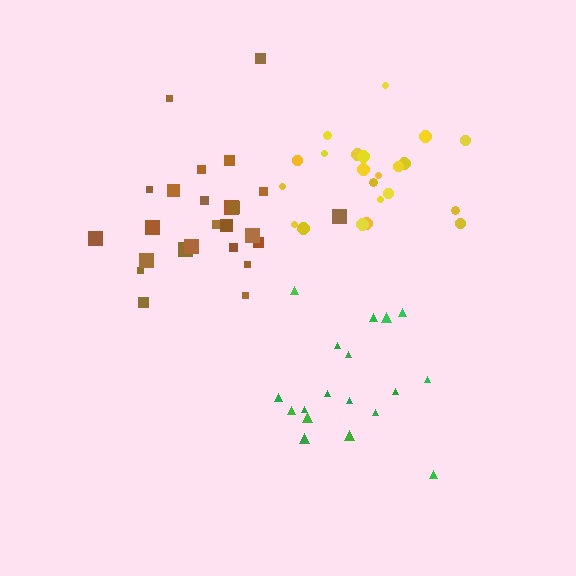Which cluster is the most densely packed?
Yellow.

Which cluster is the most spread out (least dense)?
Green.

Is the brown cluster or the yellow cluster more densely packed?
Yellow.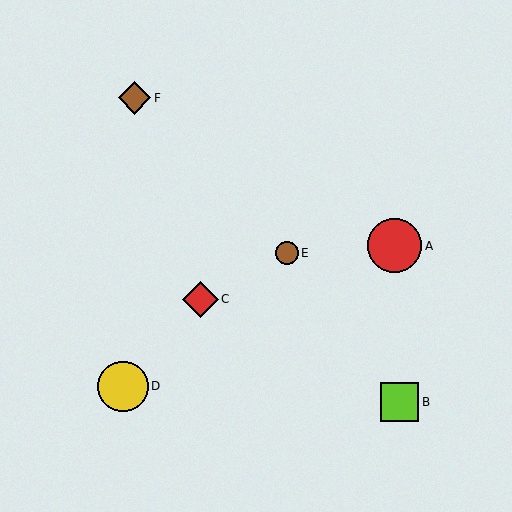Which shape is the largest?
The red circle (labeled A) is the largest.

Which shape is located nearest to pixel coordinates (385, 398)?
The lime square (labeled B) at (400, 402) is nearest to that location.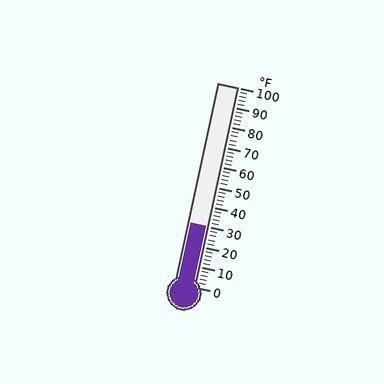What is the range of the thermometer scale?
The thermometer scale ranges from 0°F to 100°F.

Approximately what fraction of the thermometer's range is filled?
The thermometer is filled to approximately 30% of its range.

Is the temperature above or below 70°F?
The temperature is below 70°F.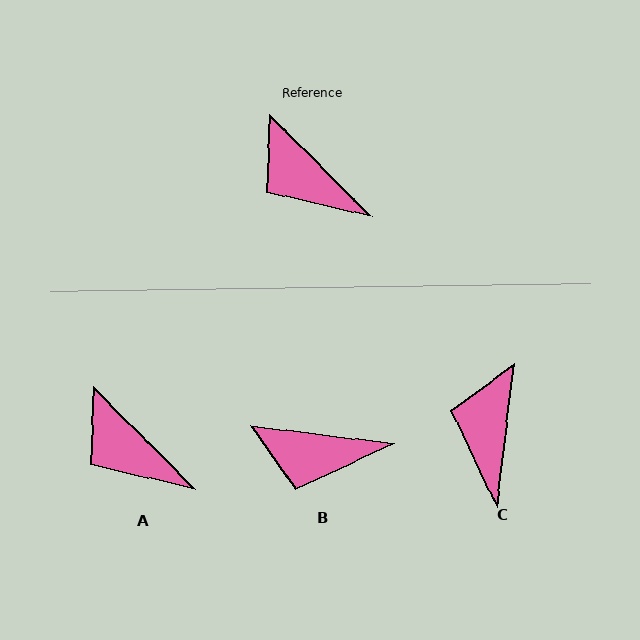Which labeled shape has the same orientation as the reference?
A.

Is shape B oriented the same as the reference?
No, it is off by about 38 degrees.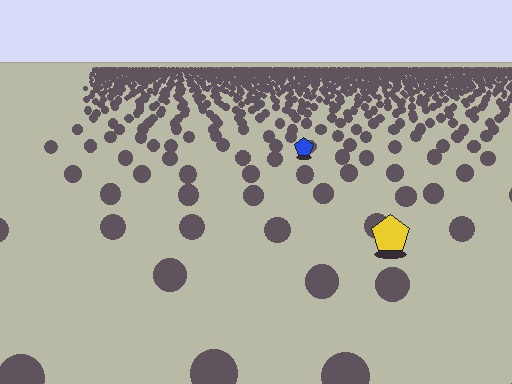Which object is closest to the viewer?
The yellow pentagon is closest. The texture marks near it are larger and more spread out.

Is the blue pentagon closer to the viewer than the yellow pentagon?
No. The yellow pentagon is closer — you can tell from the texture gradient: the ground texture is coarser near it.